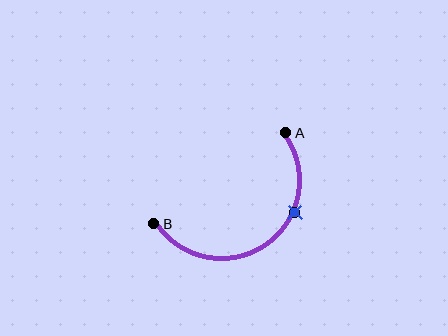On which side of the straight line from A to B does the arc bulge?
The arc bulges below and to the right of the straight line connecting A and B.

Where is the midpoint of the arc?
The arc midpoint is the point on the curve farthest from the straight line joining A and B. It sits below and to the right of that line.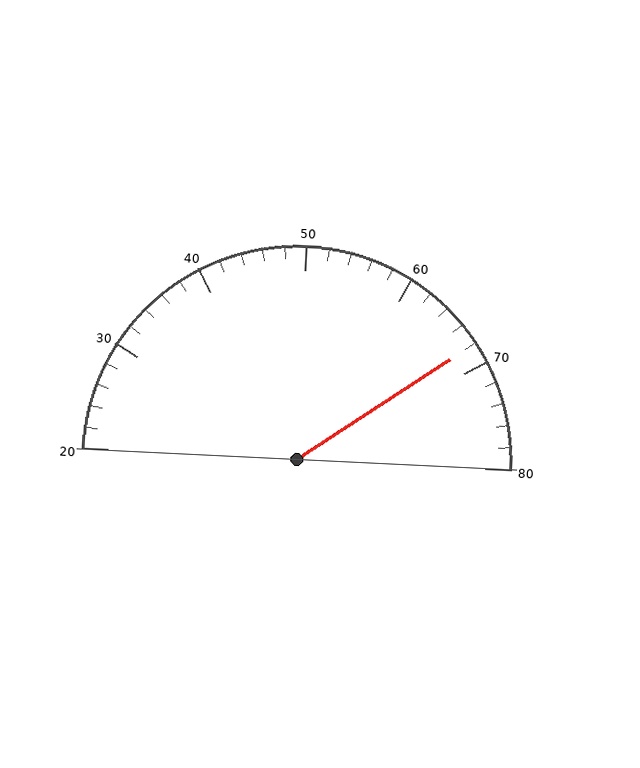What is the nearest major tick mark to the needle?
The nearest major tick mark is 70.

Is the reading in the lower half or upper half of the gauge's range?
The reading is in the upper half of the range (20 to 80).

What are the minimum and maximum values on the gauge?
The gauge ranges from 20 to 80.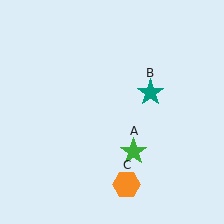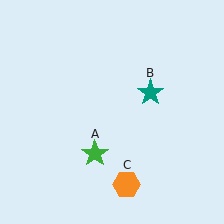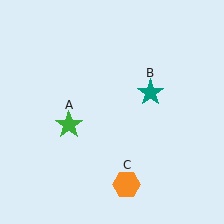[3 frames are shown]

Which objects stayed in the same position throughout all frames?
Teal star (object B) and orange hexagon (object C) remained stationary.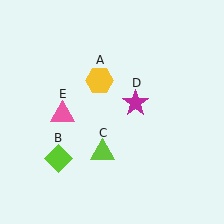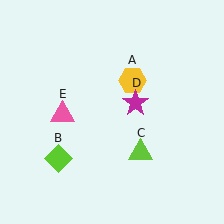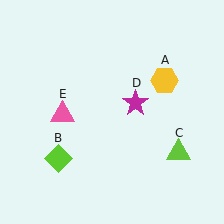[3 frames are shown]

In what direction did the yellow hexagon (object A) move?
The yellow hexagon (object A) moved right.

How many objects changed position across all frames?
2 objects changed position: yellow hexagon (object A), lime triangle (object C).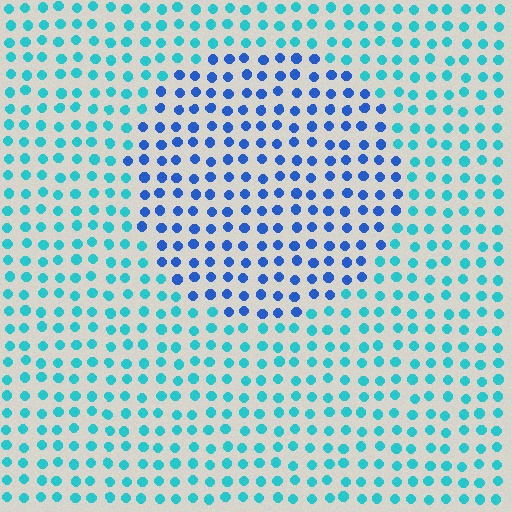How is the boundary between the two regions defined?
The boundary is defined purely by a slight shift in hue (about 39 degrees). Spacing, size, and orientation are identical on both sides.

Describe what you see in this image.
The image is filled with small cyan elements in a uniform arrangement. A circle-shaped region is visible where the elements are tinted to a slightly different hue, forming a subtle color boundary.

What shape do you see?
I see a circle.